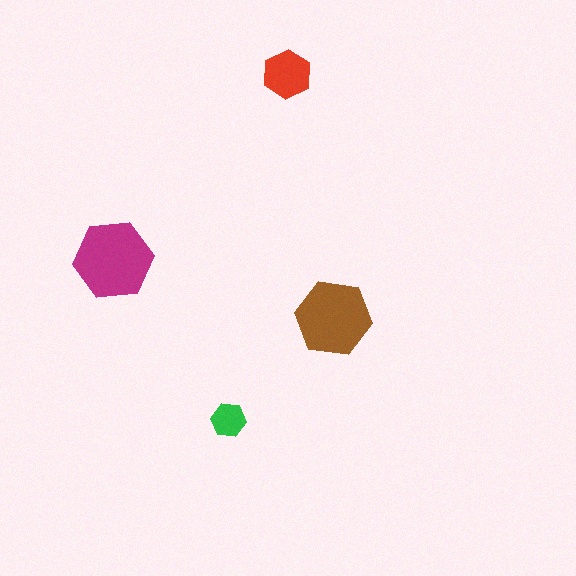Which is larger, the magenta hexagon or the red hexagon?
The magenta one.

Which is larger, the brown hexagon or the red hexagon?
The brown one.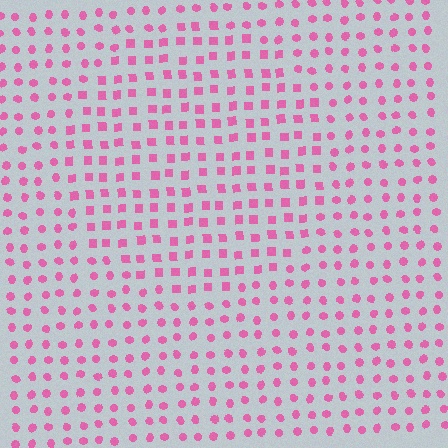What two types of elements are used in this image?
The image uses squares inside the circle region and circles outside it.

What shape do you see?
I see a circle.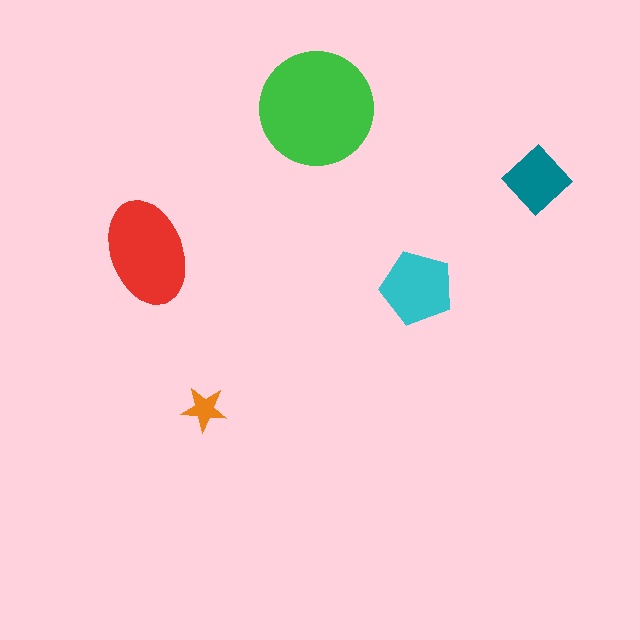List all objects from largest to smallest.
The green circle, the red ellipse, the cyan pentagon, the teal diamond, the orange star.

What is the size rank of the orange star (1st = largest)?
5th.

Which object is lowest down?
The orange star is bottommost.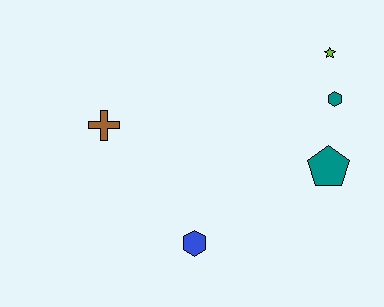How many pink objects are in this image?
There are no pink objects.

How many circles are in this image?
There are no circles.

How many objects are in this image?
There are 5 objects.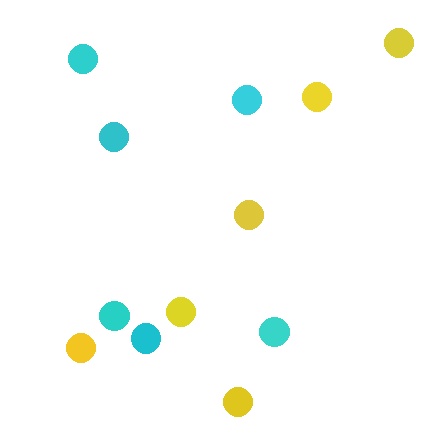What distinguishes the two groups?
There are 2 groups: one group of cyan circles (6) and one group of yellow circles (6).